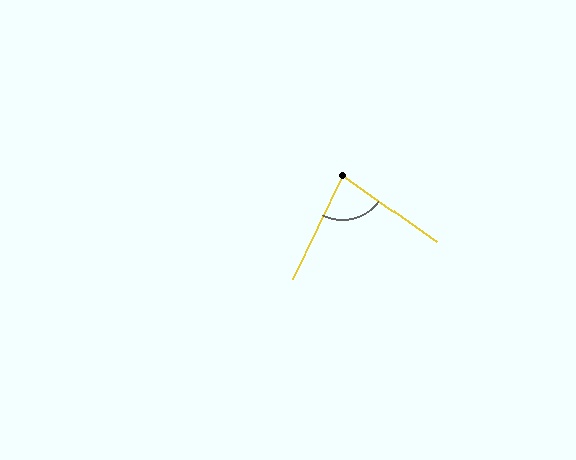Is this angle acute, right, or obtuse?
It is acute.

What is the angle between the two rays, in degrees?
Approximately 81 degrees.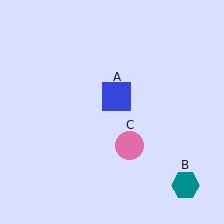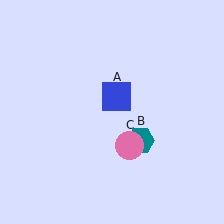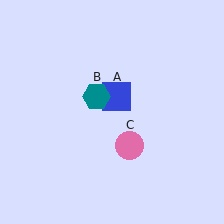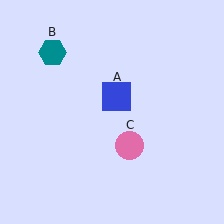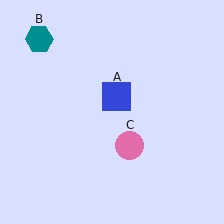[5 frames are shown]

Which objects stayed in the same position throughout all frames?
Blue square (object A) and pink circle (object C) remained stationary.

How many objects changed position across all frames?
1 object changed position: teal hexagon (object B).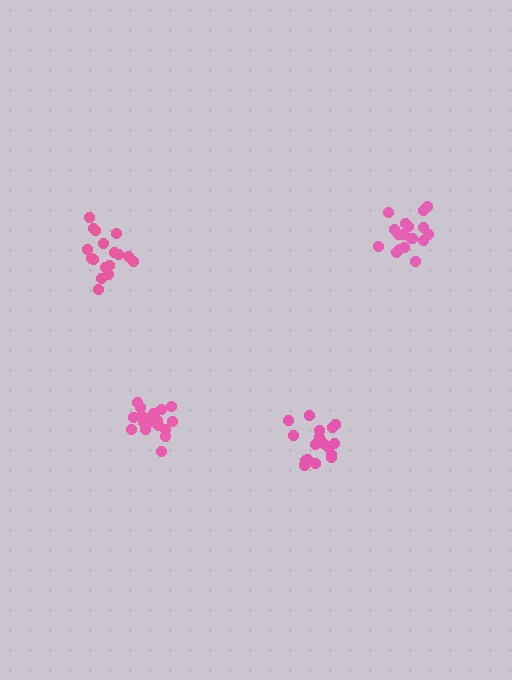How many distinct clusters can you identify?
There are 4 distinct clusters.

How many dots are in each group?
Group 1: 17 dots, Group 2: 18 dots, Group 3: 17 dots, Group 4: 18 dots (70 total).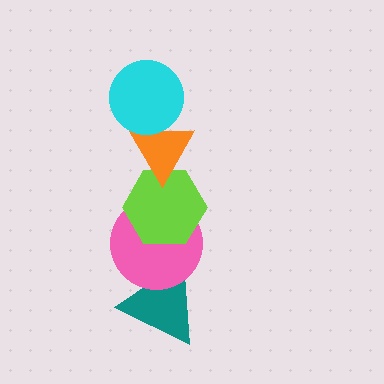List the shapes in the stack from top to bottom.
From top to bottom: the cyan circle, the orange triangle, the lime hexagon, the pink circle, the teal triangle.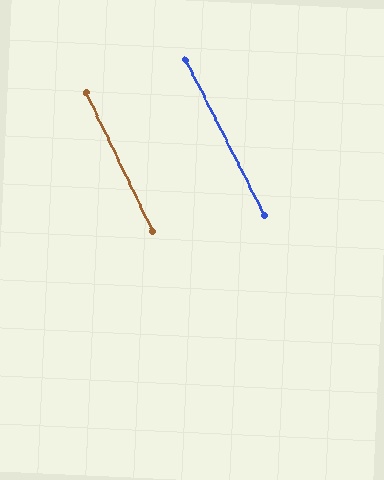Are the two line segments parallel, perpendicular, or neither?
Parallel — their directions differ by only 1.4°.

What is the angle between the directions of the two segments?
Approximately 1 degree.